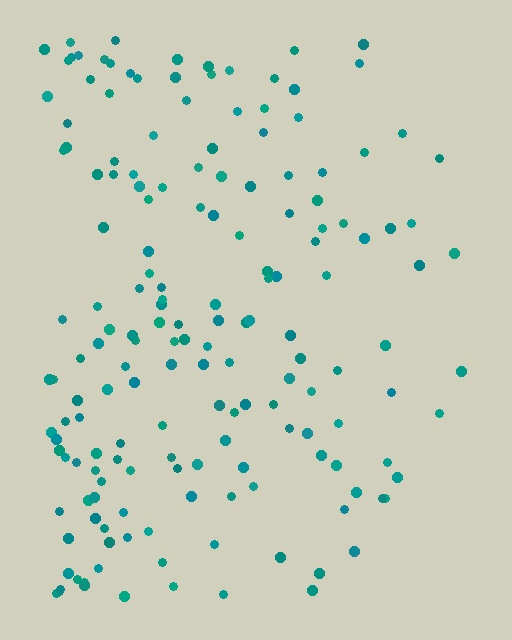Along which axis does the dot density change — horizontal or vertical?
Horizontal.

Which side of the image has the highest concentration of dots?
The left.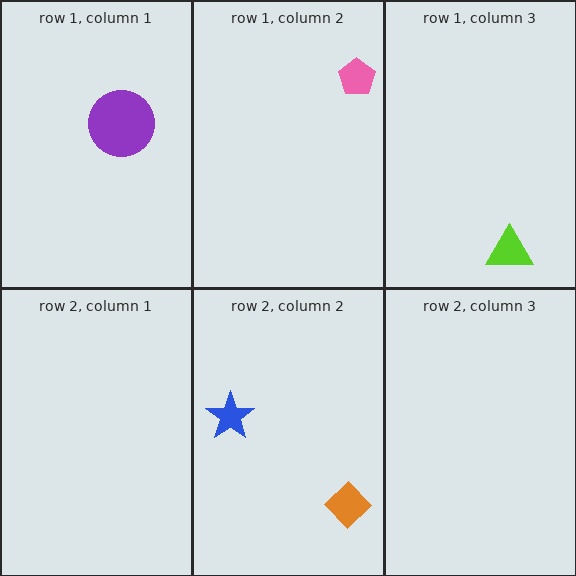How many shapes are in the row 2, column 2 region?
2.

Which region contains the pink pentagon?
The row 1, column 2 region.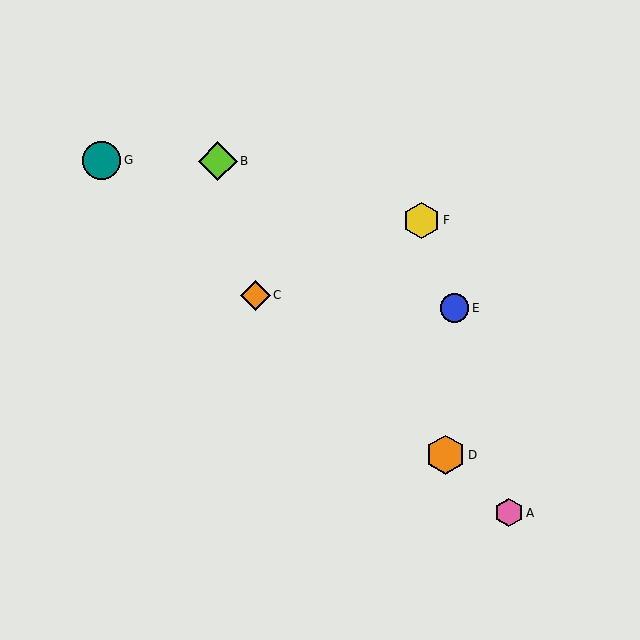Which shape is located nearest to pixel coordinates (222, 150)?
The lime diamond (labeled B) at (218, 161) is nearest to that location.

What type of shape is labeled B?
Shape B is a lime diamond.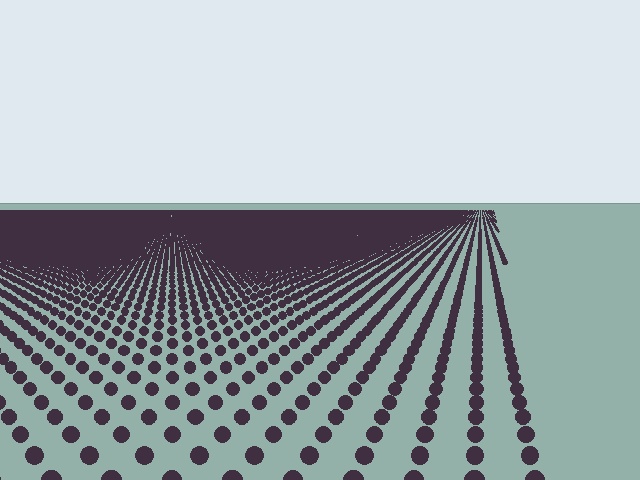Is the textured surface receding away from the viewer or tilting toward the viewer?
The surface is receding away from the viewer. Texture elements get smaller and denser toward the top.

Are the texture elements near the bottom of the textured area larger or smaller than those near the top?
Larger. Near the bottom, elements are closer to the viewer and appear at a bigger on-screen size.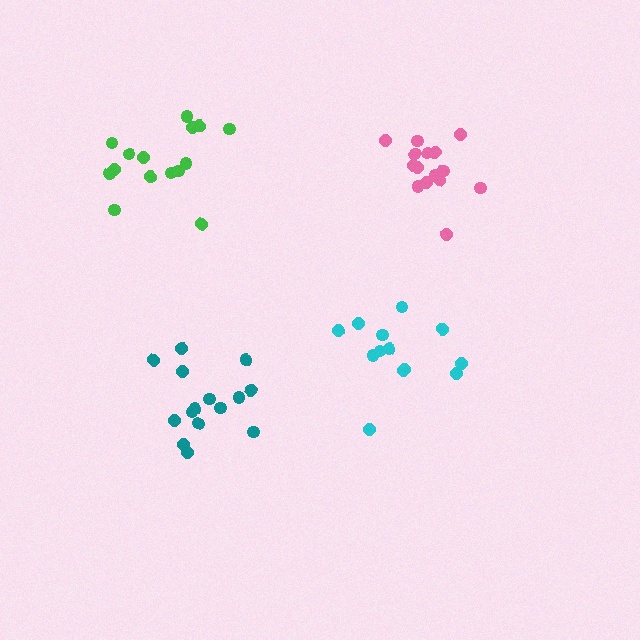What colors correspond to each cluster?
The clusters are colored: cyan, teal, green, pink.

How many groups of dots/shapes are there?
There are 4 groups.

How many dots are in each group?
Group 1: 13 dots, Group 2: 15 dots, Group 3: 15 dots, Group 4: 15 dots (58 total).